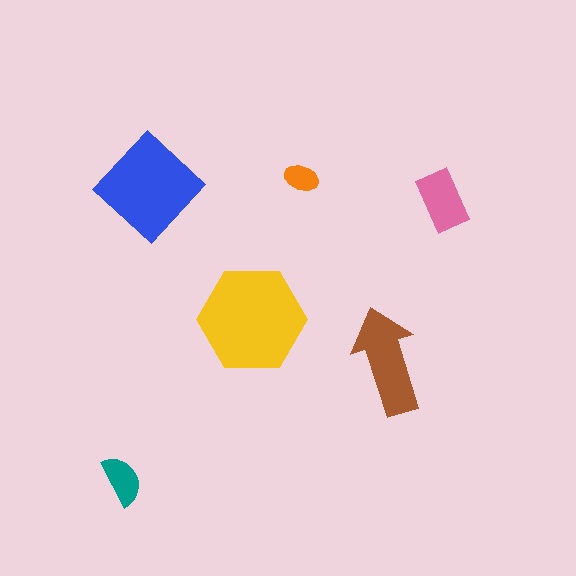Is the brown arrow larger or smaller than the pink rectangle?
Larger.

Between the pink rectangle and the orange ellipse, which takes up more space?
The pink rectangle.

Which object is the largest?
The yellow hexagon.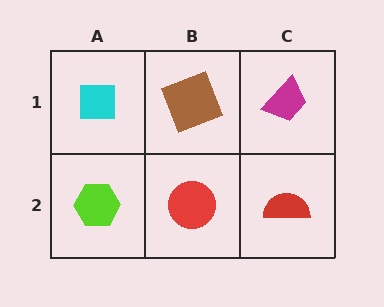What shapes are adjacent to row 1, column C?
A red semicircle (row 2, column C), a brown square (row 1, column B).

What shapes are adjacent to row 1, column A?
A lime hexagon (row 2, column A), a brown square (row 1, column B).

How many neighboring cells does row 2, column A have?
2.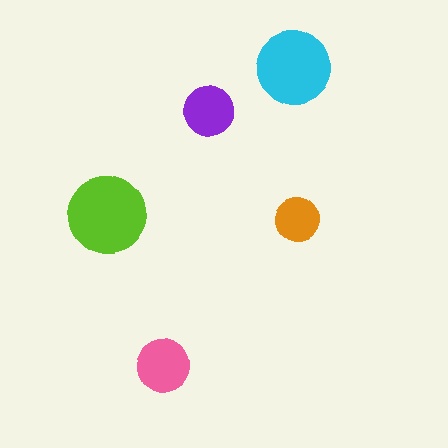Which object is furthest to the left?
The lime circle is leftmost.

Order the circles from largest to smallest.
the lime one, the cyan one, the pink one, the purple one, the orange one.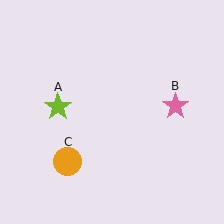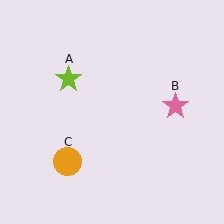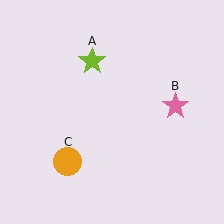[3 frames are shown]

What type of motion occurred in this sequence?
The lime star (object A) rotated clockwise around the center of the scene.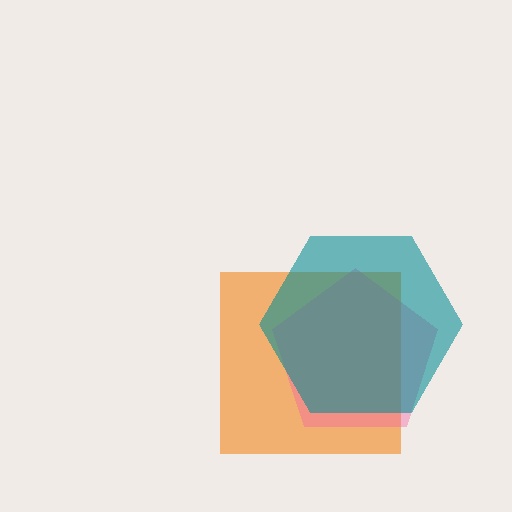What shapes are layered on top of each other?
The layered shapes are: an orange square, a pink pentagon, a teal hexagon.